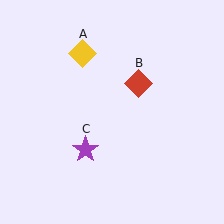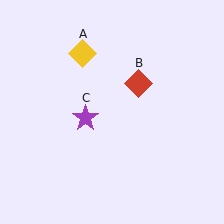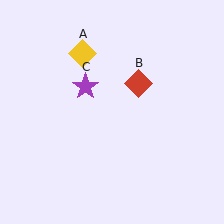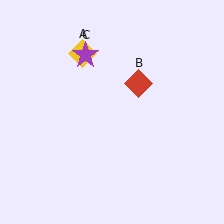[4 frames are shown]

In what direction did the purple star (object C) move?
The purple star (object C) moved up.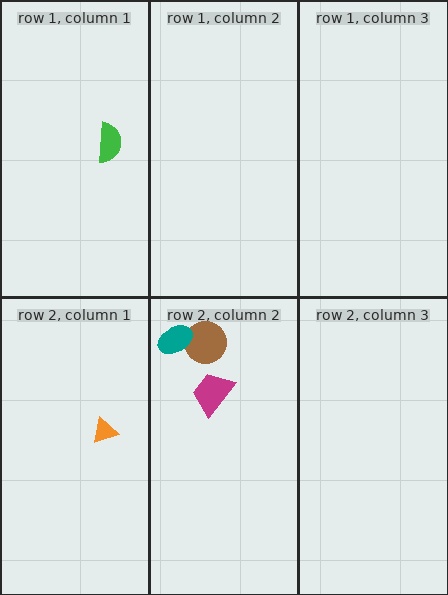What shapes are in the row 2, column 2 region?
The magenta trapezoid, the brown circle, the teal ellipse.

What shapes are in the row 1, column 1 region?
The green semicircle.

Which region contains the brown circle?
The row 2, column 2 region.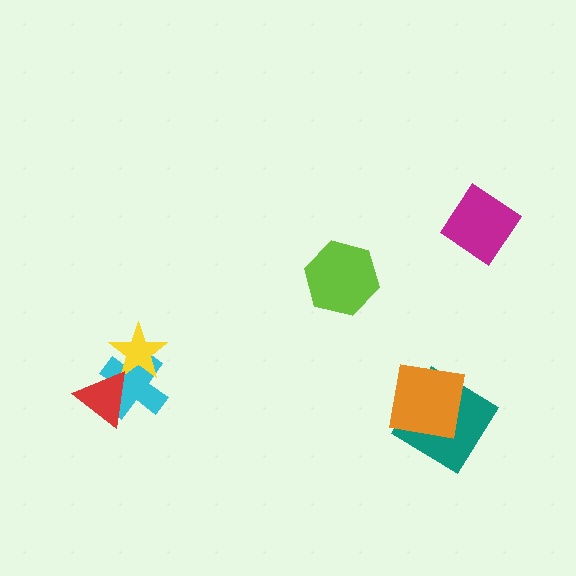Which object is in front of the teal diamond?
The orange square is in front of the teal diamond.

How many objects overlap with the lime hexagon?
0 objects overlap with the lime hexagon.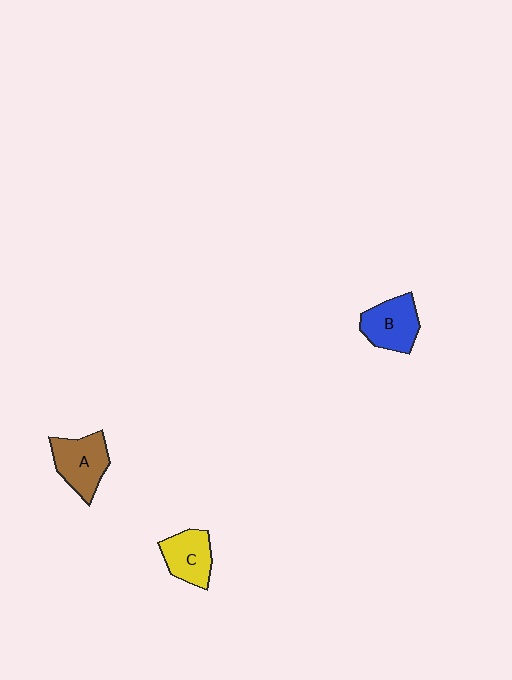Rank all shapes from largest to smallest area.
From largest to smallest: A (brown), B (blue), C (yellow).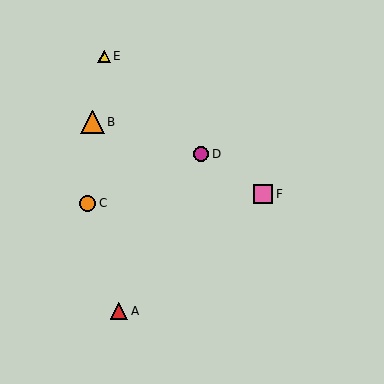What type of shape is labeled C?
Shape C is an orange circle.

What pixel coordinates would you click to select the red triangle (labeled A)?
Click at (119, 311) to select the red triangle A.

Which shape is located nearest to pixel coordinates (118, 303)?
The red triangle (labeled A) at (119, 311) is nearest to that location.